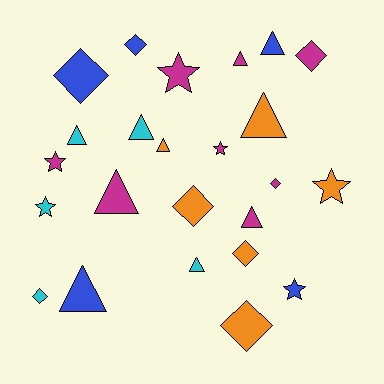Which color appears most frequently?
Magenta, with 8 objects.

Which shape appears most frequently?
Triangle, with 10 objects.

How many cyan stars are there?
There is 1 cyan star.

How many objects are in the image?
There are 24 objects.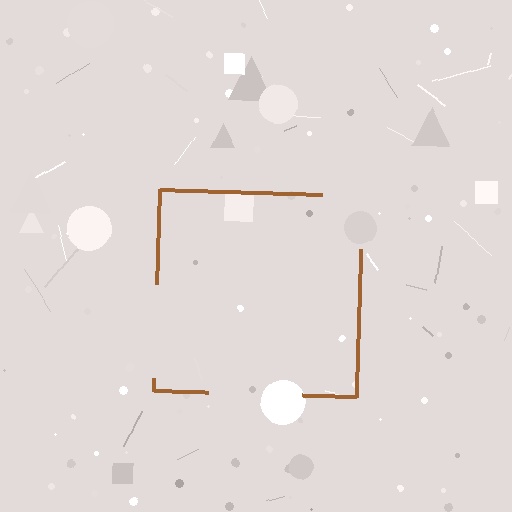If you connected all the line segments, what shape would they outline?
They would outline a square.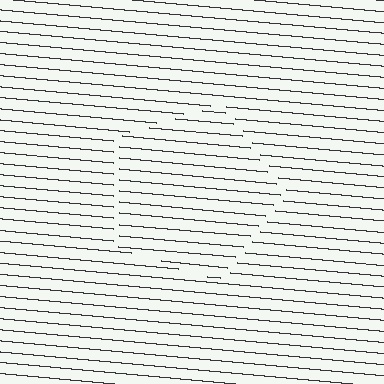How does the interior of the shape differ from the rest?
The interior of the shape contains the same grating, shifted by half a period — the contour is defined by the phase discontinuity where line-ends from the inner and outer gratings abut.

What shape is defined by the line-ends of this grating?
An illusory pentagon. The interior of the shape contains the same grating, shifted by half a period — the contour is defined by the phase discontinuity where line-ends from the inner and outer gratings abut.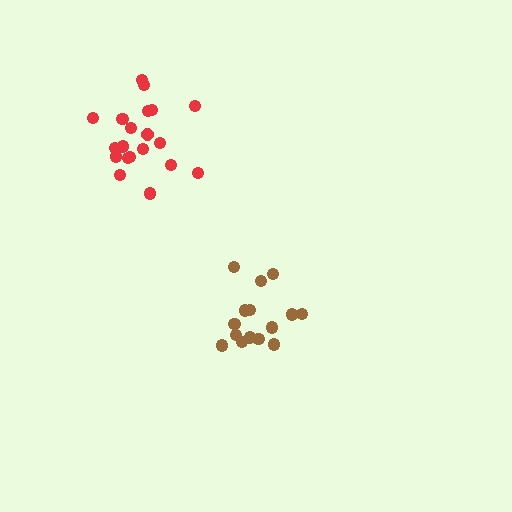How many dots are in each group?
Group 1: 20 dots, Group 2: 15 dots (35 total).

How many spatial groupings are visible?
There are 2 spatial groupings.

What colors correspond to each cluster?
The clusters are colored: red, brown.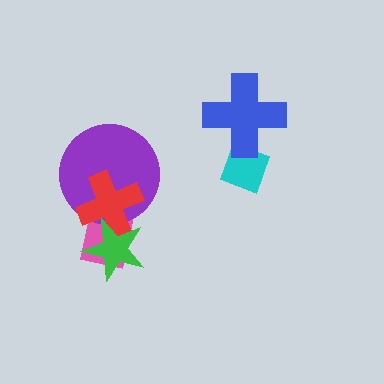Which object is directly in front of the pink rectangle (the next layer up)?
The purple circle is directly in front of the pink rectangle.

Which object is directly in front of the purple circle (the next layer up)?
The red cross is directly in front of the purple circle.